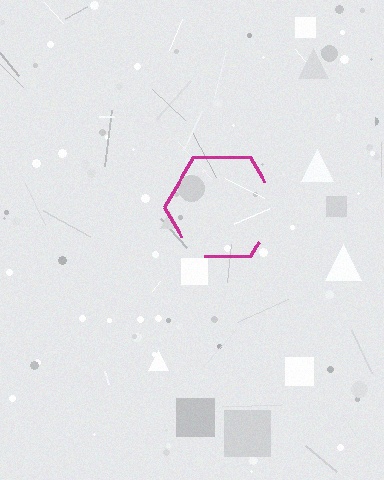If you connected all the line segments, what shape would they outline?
They would outline a hexagon.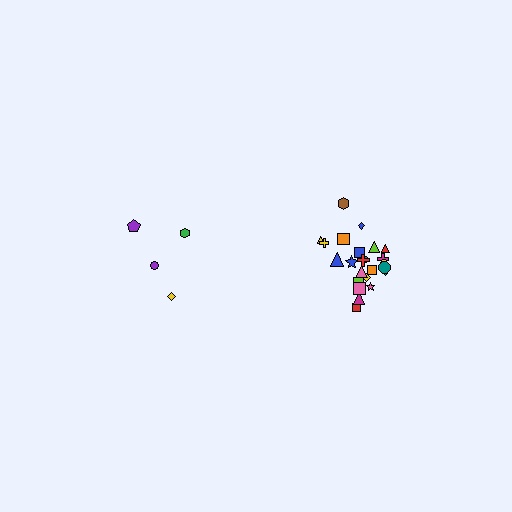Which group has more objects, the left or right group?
The right group.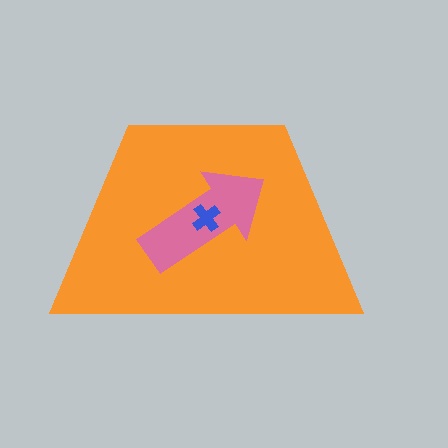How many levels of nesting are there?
3.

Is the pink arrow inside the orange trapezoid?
Yes.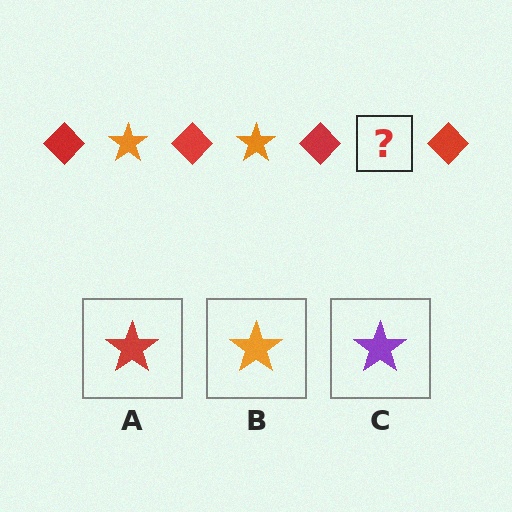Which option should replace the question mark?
Option B.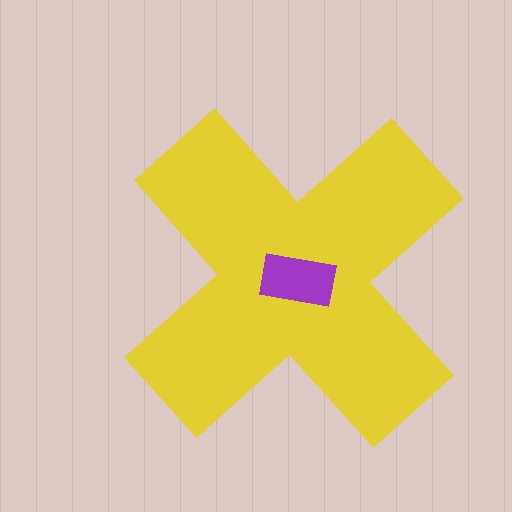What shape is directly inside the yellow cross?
The purple rectangle.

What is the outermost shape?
The yellow cross.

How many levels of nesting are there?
2.